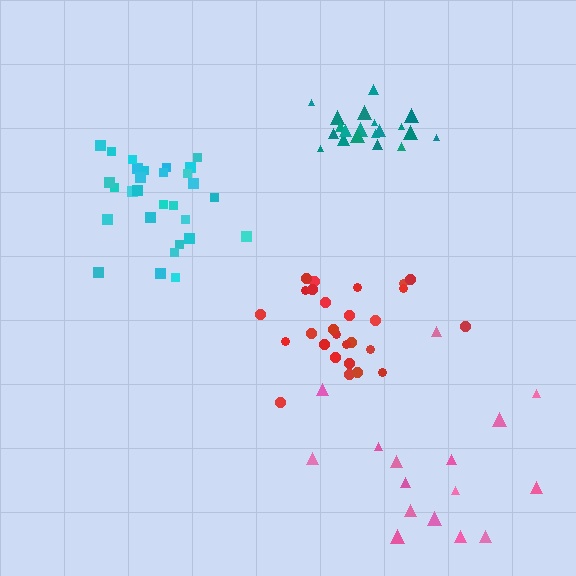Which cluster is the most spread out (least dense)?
Pink.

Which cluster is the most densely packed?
Teal.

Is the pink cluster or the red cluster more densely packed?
Red.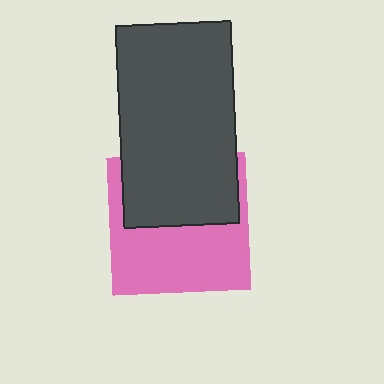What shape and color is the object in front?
The object in front is a dark gray rectangle.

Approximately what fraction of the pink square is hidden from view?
Roughly 44% of the pink square is hidden behind the dark gray rectangle.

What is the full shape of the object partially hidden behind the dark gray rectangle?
The partially hidden object is a pink square.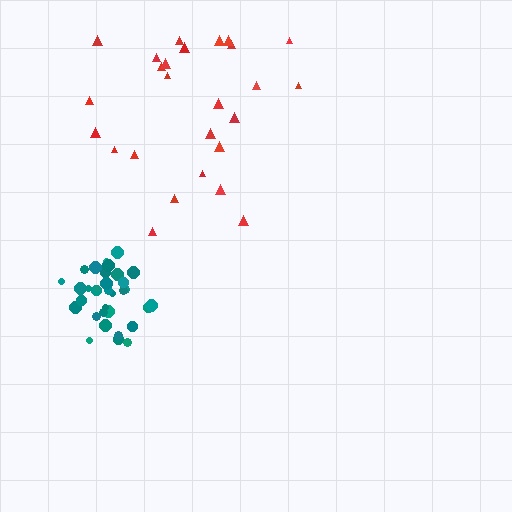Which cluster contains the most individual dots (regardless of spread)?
Teal (33).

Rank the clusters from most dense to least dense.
teal, red.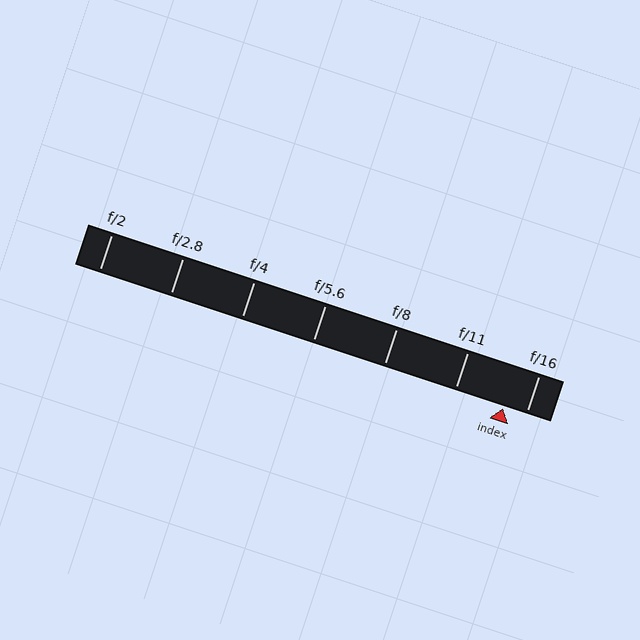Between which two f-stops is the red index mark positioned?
The index mark is between f/11 and f/16.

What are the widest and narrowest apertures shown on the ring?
The widest aperture shown is f/2 and the narrowest is f/16.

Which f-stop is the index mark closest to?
The index mark is closest to f/16.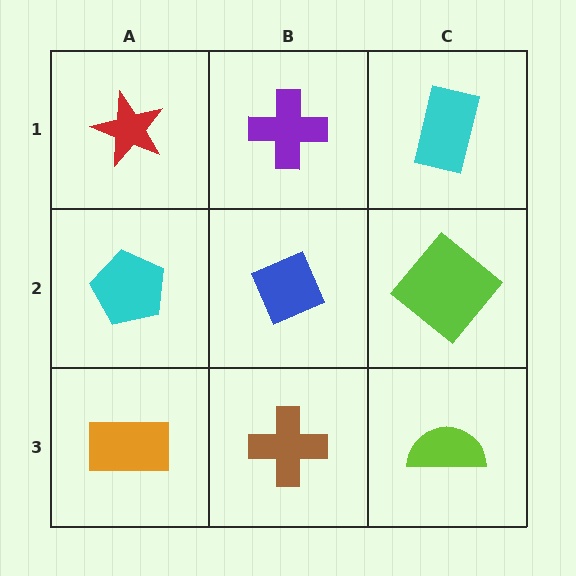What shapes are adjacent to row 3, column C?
A lime diamond (row 2, column C), a brown cross (row 3, column B).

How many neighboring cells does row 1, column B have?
3.